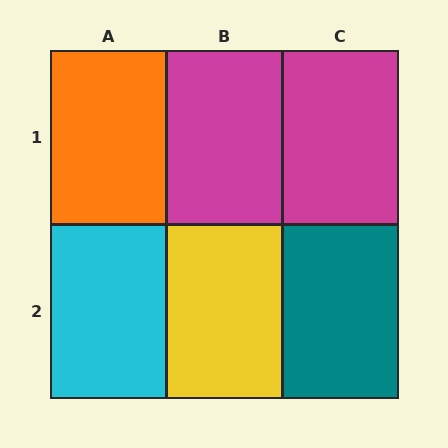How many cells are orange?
1 cell is orange.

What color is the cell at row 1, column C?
Magenta.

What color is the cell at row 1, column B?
Magenta.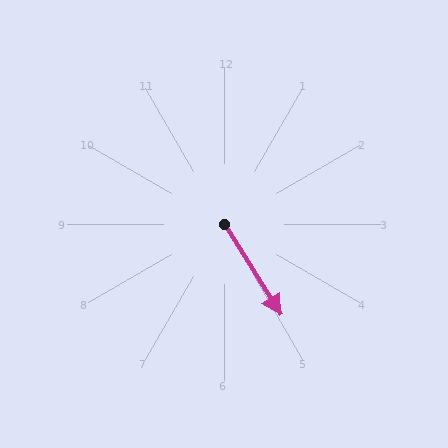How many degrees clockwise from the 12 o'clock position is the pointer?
Approximately 148 degrees.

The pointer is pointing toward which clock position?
Roughly 5 o'clock.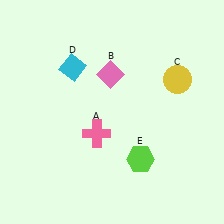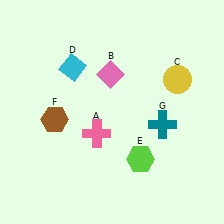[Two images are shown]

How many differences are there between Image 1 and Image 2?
There are 2 differences between the two images.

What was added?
A brown hexagon (F), a teal cross (G) were added in Image 2.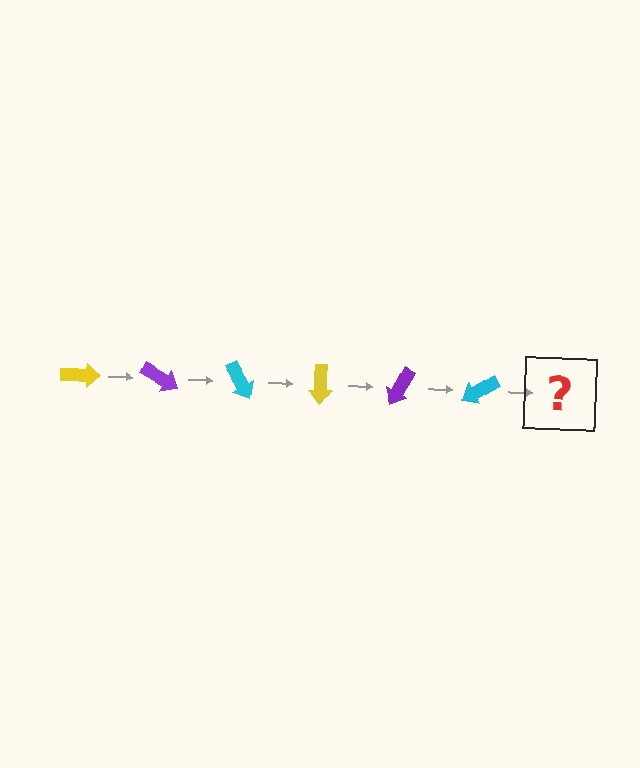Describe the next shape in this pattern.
It should be a yellow arrow, rotated 180 degrees from the start.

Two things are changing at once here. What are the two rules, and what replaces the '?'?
The two rules are that it rotates 30 degrees each step and the color cycles through yellow, purple, and cyan. The '?' should be a yellow arrow, rotated 180 degrees from the start.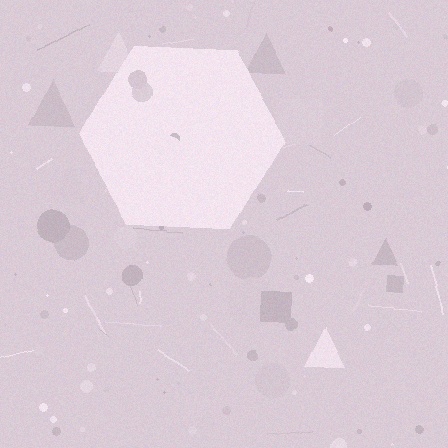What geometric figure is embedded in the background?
A hexagon is embedded in the background.